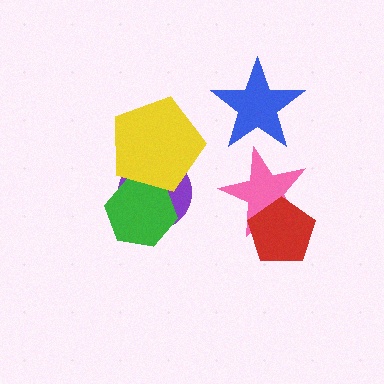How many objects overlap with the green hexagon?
2 objects overlap with the green hexagon.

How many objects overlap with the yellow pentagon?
2 objects overlap with the yellow pentagon.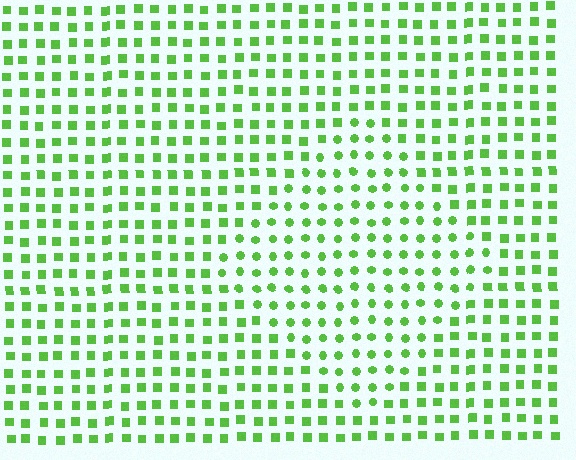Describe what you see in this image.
The image is filled with small lime elements arranged in a uniform grid. A diamond-shaped region contains circles, while the surrounding area contains squares. The boundary is defined purely by the change in element shape.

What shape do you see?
I see a diamond.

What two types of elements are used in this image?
The image uses circles inside the diamond region and squares outside it.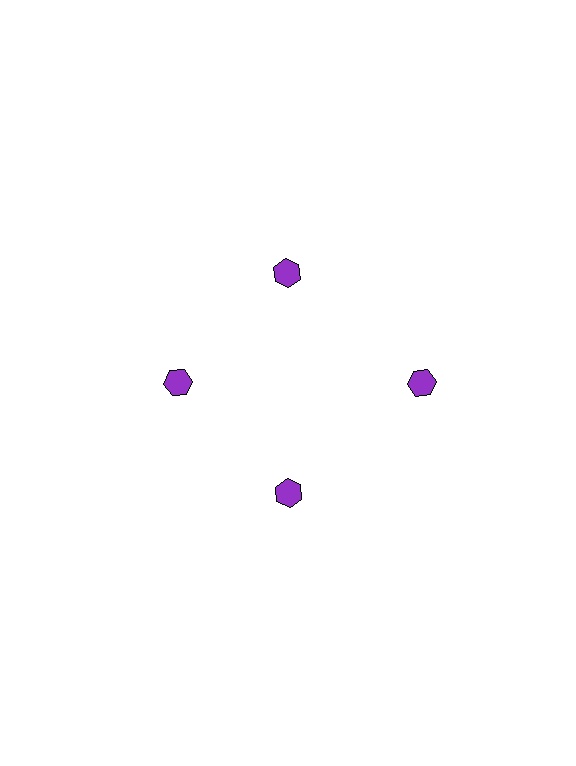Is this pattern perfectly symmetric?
No. The 4 purple hexagons are arranged in a ring, but one element near the 3 o'clock position is pushed outward from the center, breaking the 4-fold rotational symmetry.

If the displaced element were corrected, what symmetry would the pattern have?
It would have 4-fold rotational symmetry — the pattern would map onto itself every 90 degrees.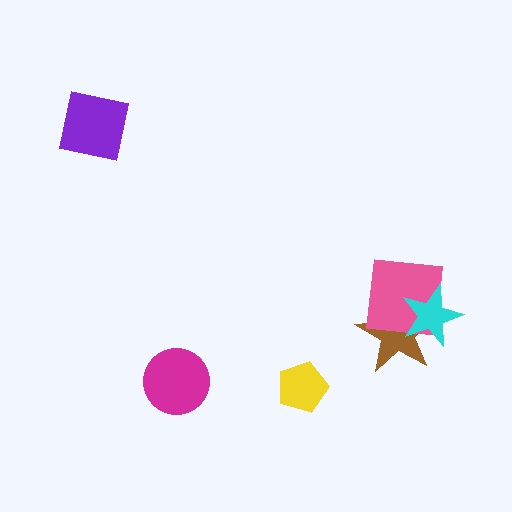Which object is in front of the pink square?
The cyan star is in front of the pink square.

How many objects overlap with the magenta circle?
0 objects overlap with the magenta circle.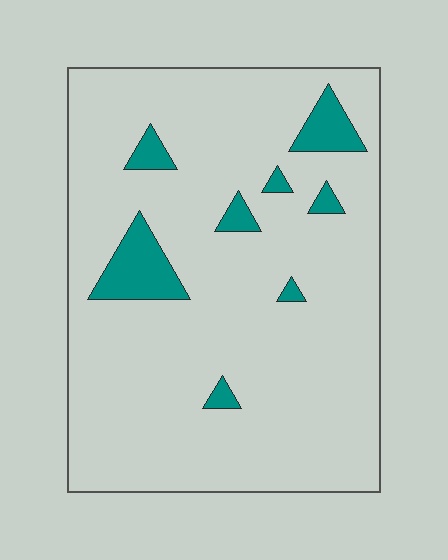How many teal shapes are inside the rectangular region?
8.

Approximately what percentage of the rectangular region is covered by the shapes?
Approximately 10%.